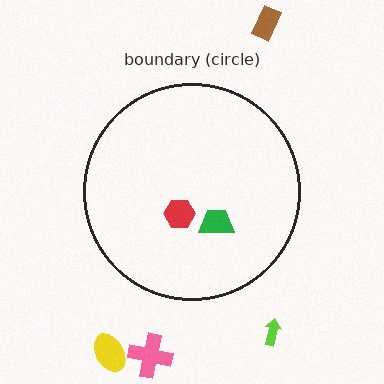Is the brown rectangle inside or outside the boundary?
Outside.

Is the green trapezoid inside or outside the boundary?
Inside.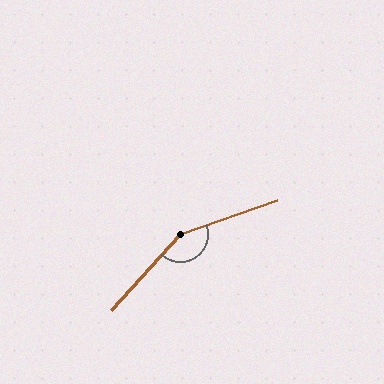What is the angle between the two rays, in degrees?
Approximately 152 degrees.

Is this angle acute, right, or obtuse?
It is obtuse.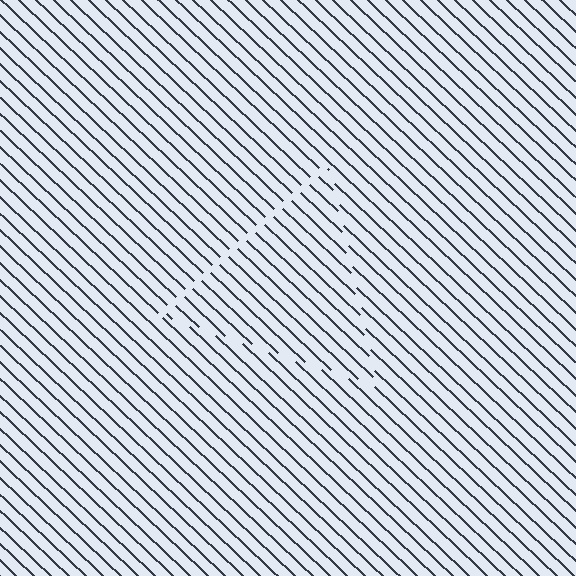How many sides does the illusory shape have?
3 sides — the line-ends trace a triangle.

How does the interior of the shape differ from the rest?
The interior of the shape contains the same grating, shifted by half a period — the contour is defined by the phase discontinuity where line-ends from the inner and outer gratings abut.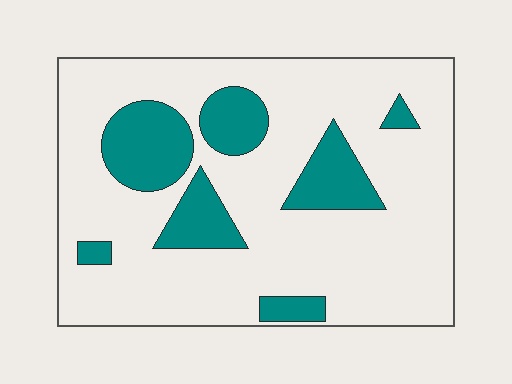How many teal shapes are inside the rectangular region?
7.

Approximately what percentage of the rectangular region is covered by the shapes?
Approximately 20%.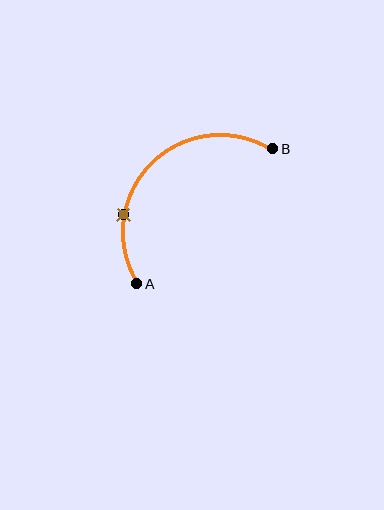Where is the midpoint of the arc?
The arc midpoint is the point on the curve farthest from the straight line joining A and B. It sits above and to the left of that line.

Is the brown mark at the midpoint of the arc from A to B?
No. The brown mark lies on the arc but is closer to endpoint A. The arc midpoint would be at the point on the curve equidistant along the arc from both A and B.